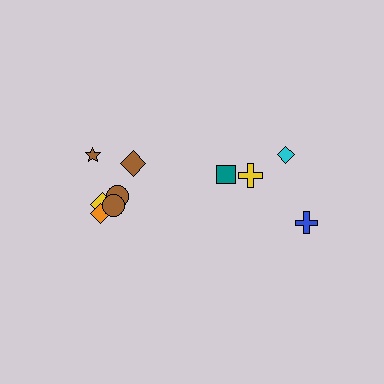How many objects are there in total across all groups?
There are 10 objects.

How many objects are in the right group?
There are 4 objects.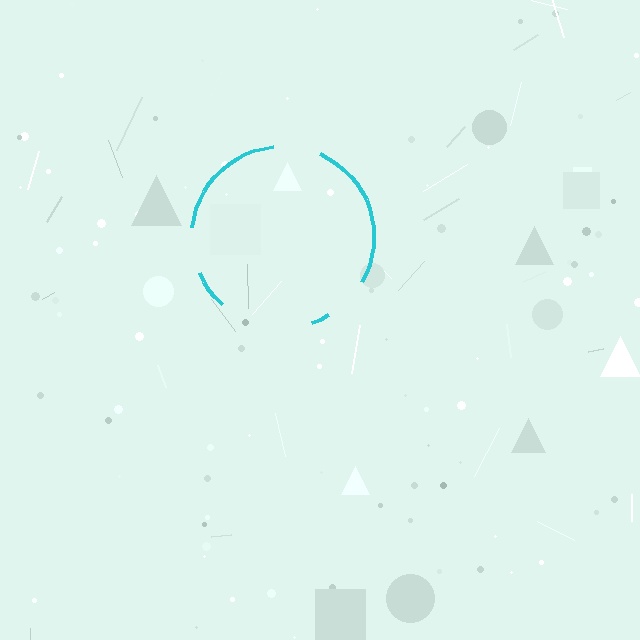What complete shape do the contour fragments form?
The contour fragments form a circle.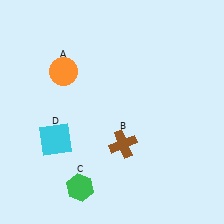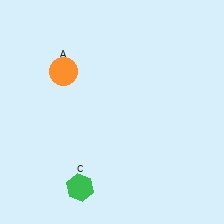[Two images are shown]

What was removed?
The brown cross (B), the cyan square (D) were removed in Image 2.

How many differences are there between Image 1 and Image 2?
There are 2 differences between the two images.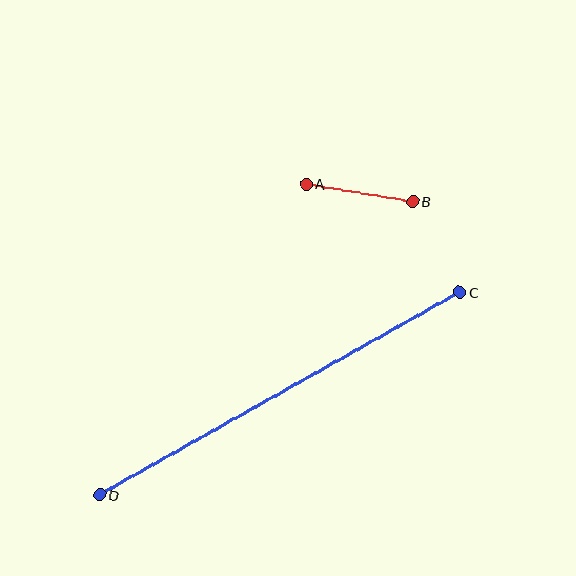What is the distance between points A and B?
The distance is approximately 108 pixels.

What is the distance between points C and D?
The distance is approximately 413 pixels.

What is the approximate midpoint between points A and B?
The midpoint is at approximately (359, 193) pixels.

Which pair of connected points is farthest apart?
Points C and D are farthest apart.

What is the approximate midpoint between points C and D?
The midpoint is at approximately (280, 394) pixels.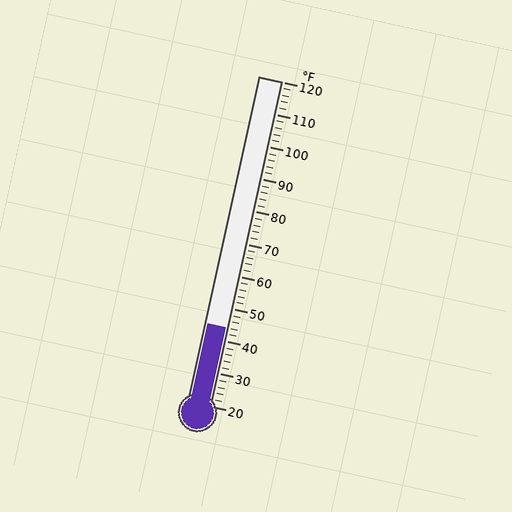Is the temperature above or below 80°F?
The temperature is below 80°F.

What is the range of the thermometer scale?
The thermometer scale ranges from 20°F to 120°F.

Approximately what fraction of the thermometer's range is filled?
The thermometer is filled to approximately 25% of its range.